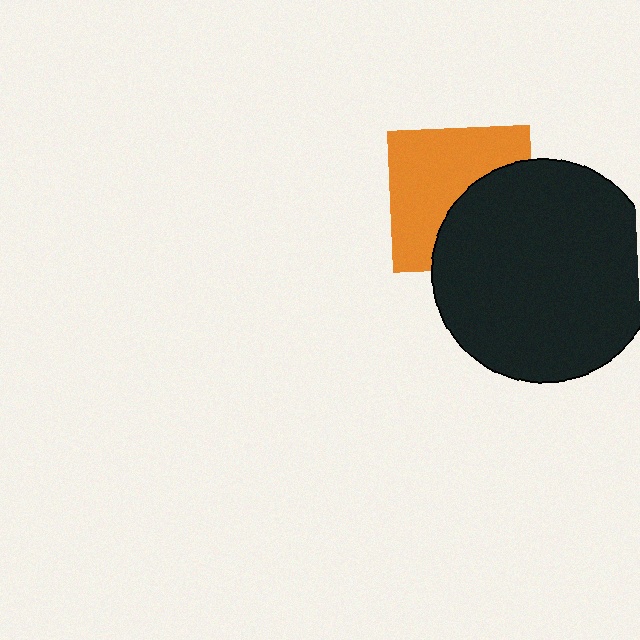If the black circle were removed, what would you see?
You would see the complete orange square.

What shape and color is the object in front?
The object in front is a black circle.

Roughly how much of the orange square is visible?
About half of it is visible (roughly 58%).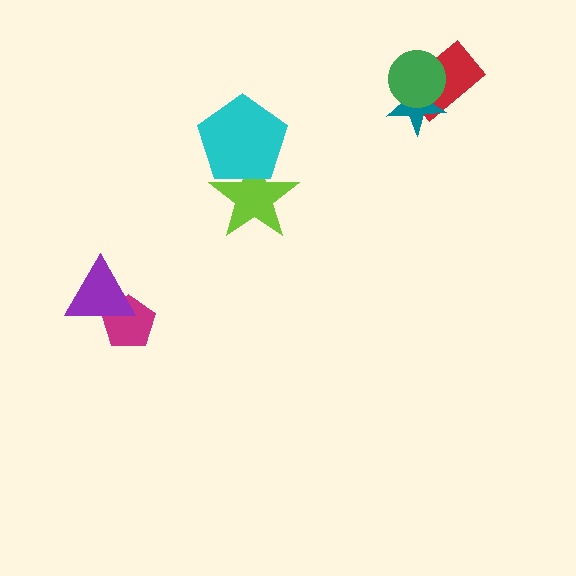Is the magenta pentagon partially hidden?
Yes, it is partially covered by another shape.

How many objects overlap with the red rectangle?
2 objects overlap with the red rectangle.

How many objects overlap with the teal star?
2 objects overlap with the teal star.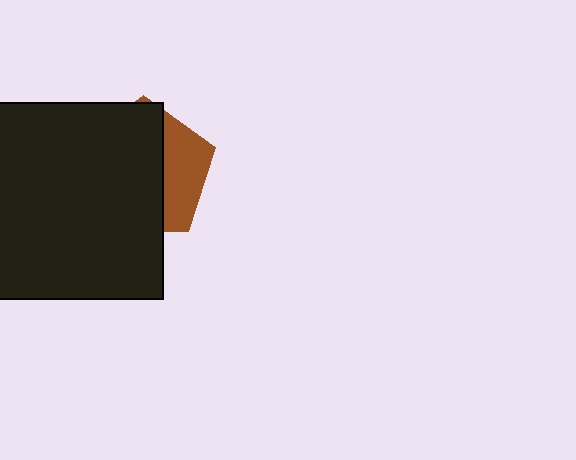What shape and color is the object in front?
The object in front is a black square.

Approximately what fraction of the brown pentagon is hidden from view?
Roughly 68% of the brown pentagon is hidden behind the black square.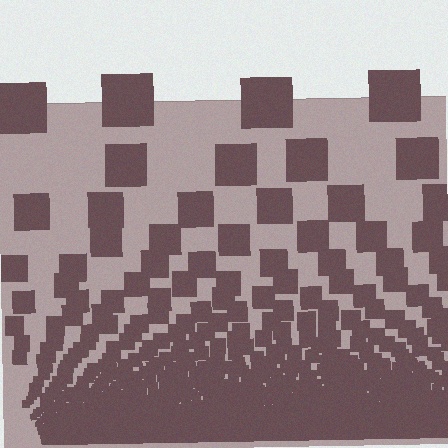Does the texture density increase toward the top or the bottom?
Density increases toward the bottom.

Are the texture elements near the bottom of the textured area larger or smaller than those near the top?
Smaller. The gradient is inverted — elements near the bottom are smaller and denser.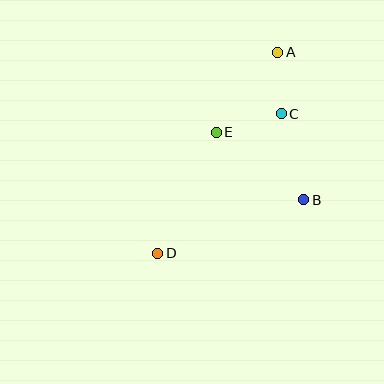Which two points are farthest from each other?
Points A and D are farthest from each other.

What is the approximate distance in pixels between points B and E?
The distance between B and E is approximately 111 pixels.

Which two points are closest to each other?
Points A and C are closest to each other.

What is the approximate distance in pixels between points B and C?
The distance between B and C is approximately 89 pixels.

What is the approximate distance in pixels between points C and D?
The distance between C and D is approximately 186 pixels.